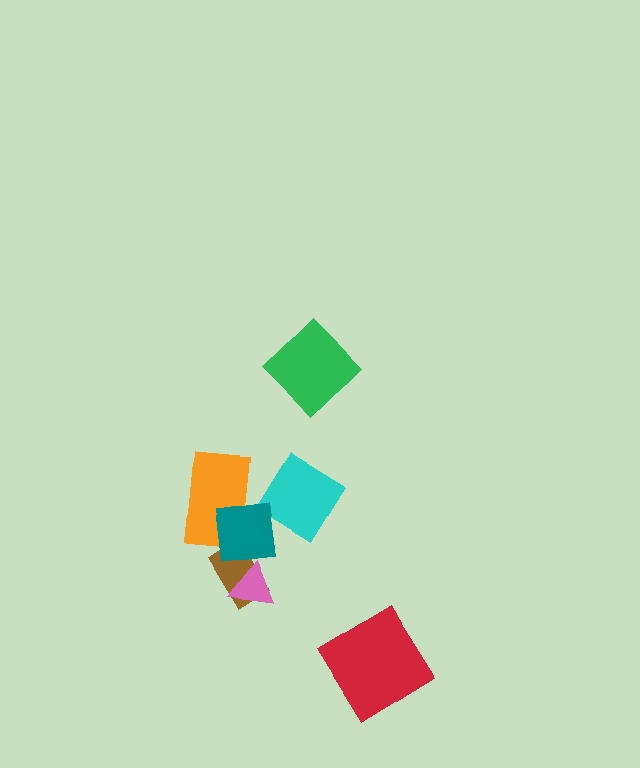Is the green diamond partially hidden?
No, no other shape covers it.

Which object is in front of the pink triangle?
The teal square is in front of the pink triangle.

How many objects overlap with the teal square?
4 objects overlap with the teal square.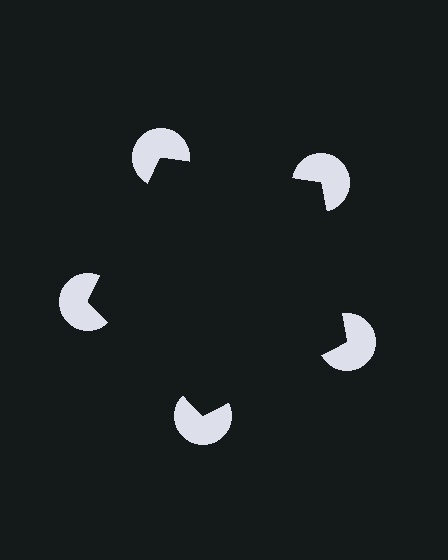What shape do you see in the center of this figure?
An illusory pentagon — its edges are inferred from the aligned wedge cuts in the pac-man discs, not physically drawn.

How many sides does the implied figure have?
5 sides.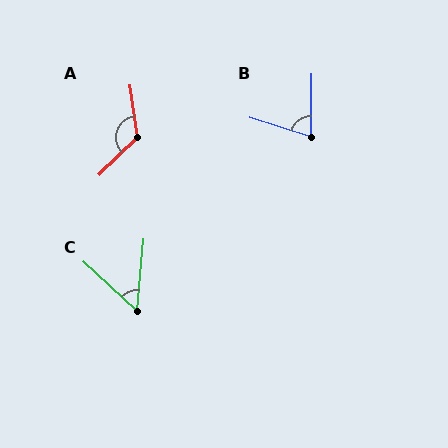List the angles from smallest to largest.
C (53°), B (73°), A (126°).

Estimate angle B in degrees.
Approximately 73 degrees.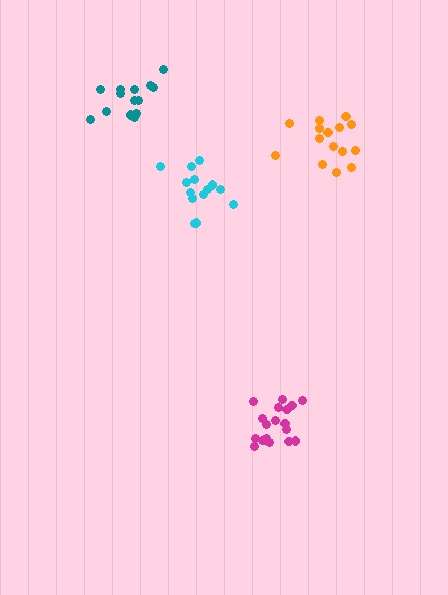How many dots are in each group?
Group 1: 15 dots, Group 2: 19 dots, Group 3: 14 dots, Group 4: 14 dots (62 total).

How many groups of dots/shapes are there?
There are 4 groups.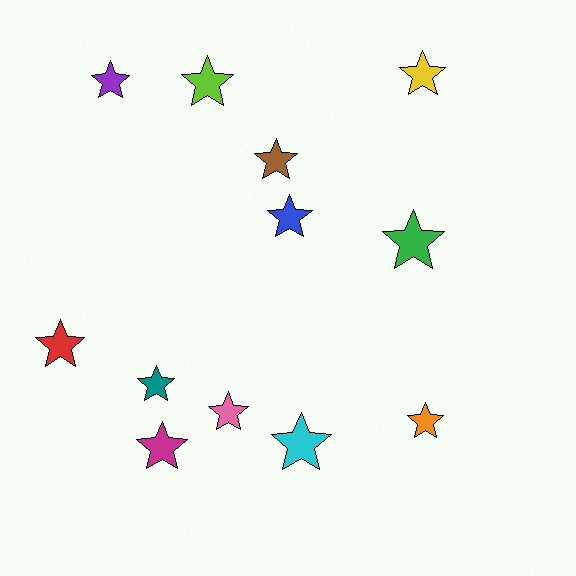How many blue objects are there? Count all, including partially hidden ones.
There is 1 blue object.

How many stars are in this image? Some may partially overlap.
There are 12 stars.